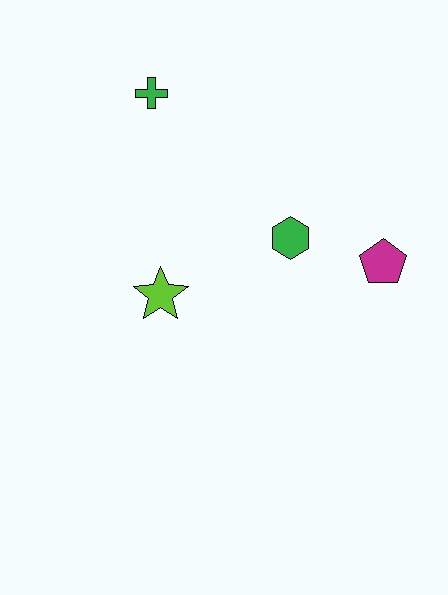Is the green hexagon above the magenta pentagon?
Yes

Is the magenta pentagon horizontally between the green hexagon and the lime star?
No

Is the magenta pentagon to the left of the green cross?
No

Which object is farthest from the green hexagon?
The green cross is farthest from the green hexagon.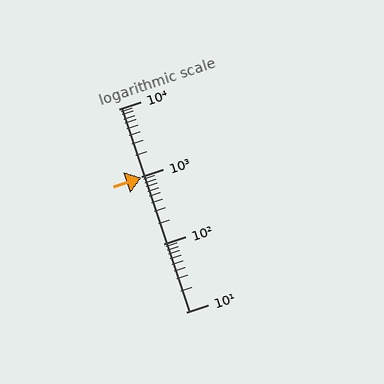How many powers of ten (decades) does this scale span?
The scale spans 3 decades, from 10 to 10000.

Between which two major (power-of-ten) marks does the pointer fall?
The pointer is between 100 and 1000.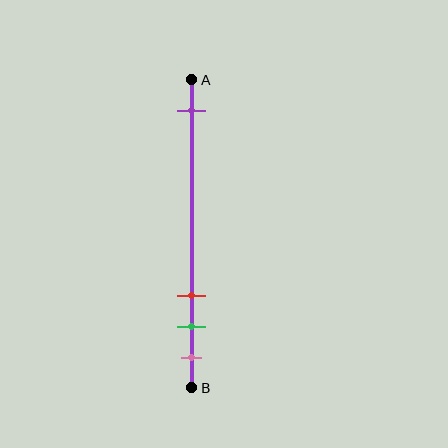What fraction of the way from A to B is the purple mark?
The purple mark is approximately 10% (0.1) of the way from A to B.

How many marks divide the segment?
There are 4 marks dividing the segment.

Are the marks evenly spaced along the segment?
No, the marks are not evenly spaced.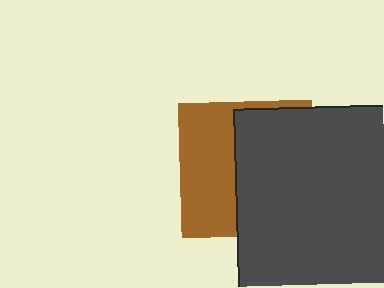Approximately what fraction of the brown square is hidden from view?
Roughly 57% of the brown square is hidden behind the dark gray square.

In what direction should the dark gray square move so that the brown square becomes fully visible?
The dark gray square should move right. That is the shortest direction to clear the overlap and leave the brown square fully visible.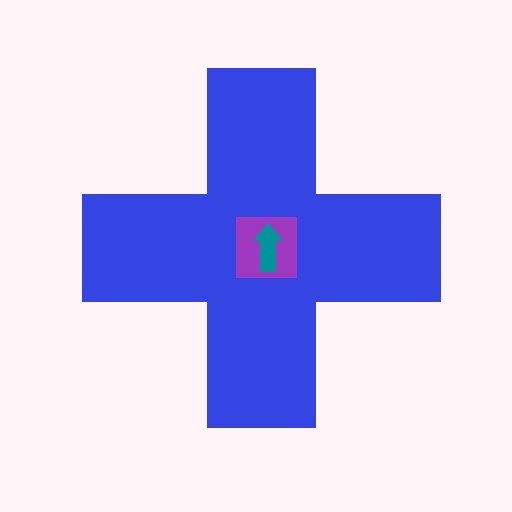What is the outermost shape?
The blue cross.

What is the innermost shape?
The teal arrow.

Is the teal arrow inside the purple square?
Yes.